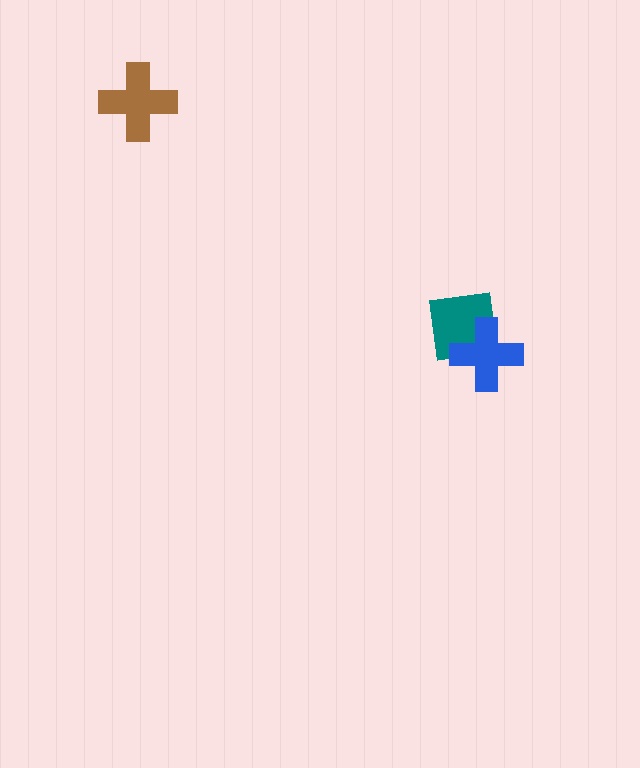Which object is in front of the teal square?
The blue cross is in front of the teal square.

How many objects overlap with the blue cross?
1 object overlaps with the blue cross.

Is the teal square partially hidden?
Yes, it is partially covered by another shape.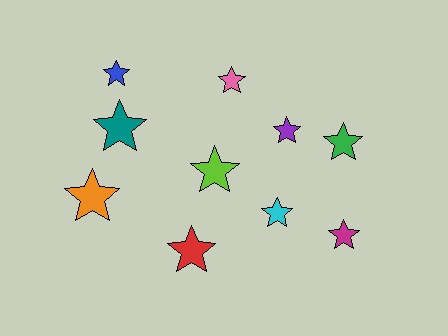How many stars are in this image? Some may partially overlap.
There are 10 stars.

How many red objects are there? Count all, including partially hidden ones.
There is 1 red object.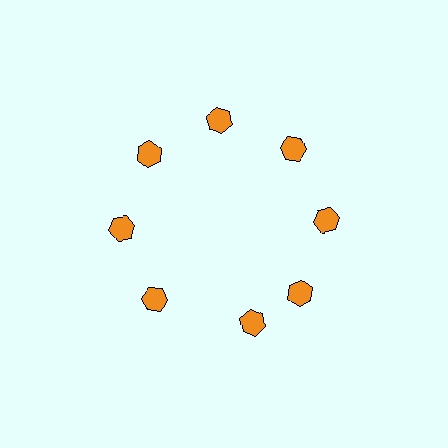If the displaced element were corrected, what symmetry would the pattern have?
It would have 8-fold rotational symmetry — the pattern would map onto itself every 45 degrees.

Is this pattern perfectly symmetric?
No. The 8 orange hexagons are arranged in a ring, but one element near the 6 o'clock position is rotated out of alignment along the ring, breaking the 8-fold rotational symmetry.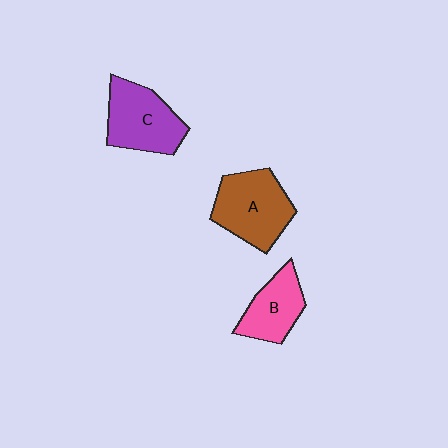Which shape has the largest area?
Shape A (brown).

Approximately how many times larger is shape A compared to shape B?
Approximately 1.4 times.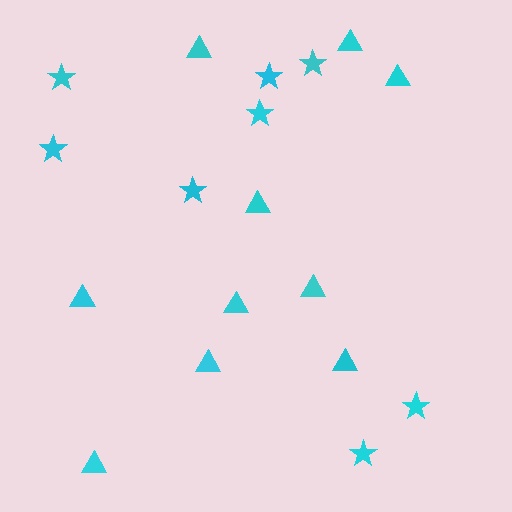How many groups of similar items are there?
There are 2 groups: one group of triangles (10) and one group of stars (8).